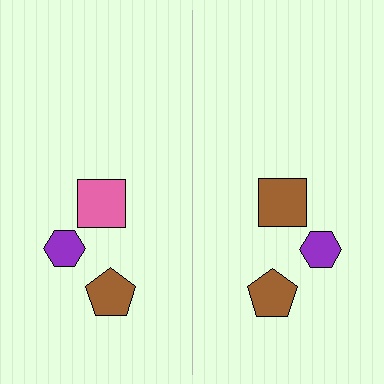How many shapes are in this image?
There are 6 shapes in this image.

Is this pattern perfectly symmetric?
No, the pattern is not perfectly symmetric. The brown square on the right side breaks the symmetry — its mirror counterpart is pink.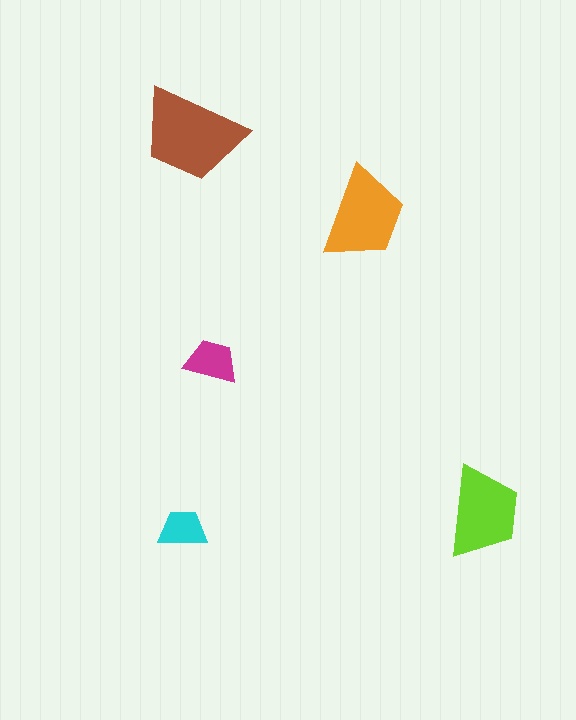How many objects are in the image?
There are 5 objects in the image.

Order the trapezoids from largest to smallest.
the brown one, the orange one, the lime one, the magenta one, the cyan one.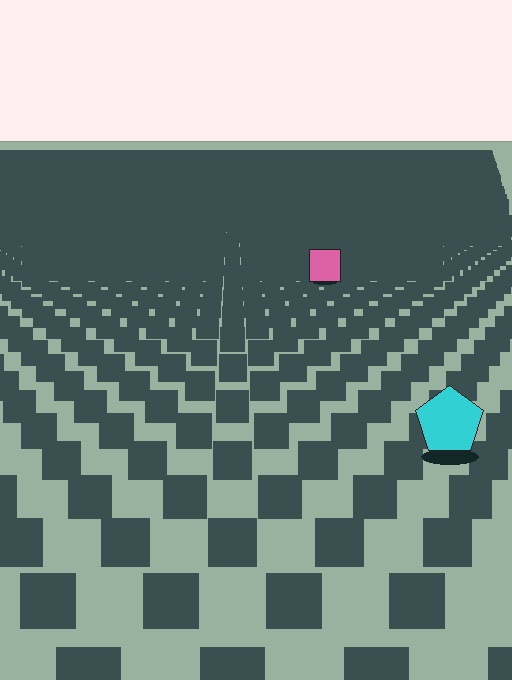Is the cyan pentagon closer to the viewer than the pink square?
Yes. The cyan pentagon is closer — you can tell from the texture gradient: the ground texture is coarser near it.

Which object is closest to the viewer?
The cyan pentagon is closest. The texture marks near it are larger and more spread out.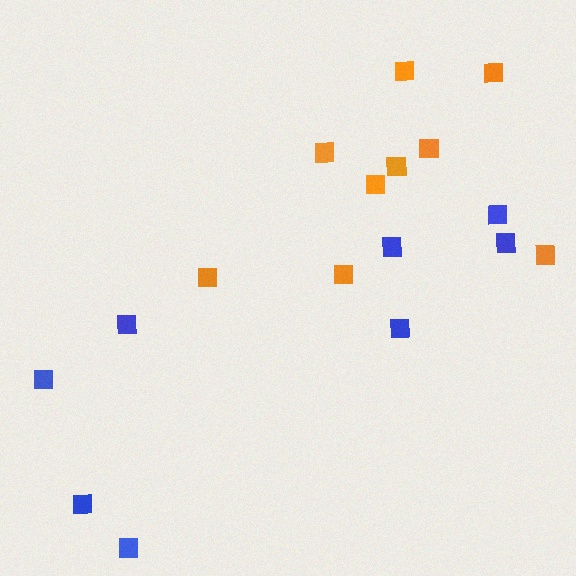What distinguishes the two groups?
There are 2 groups: one group of orange squares (9) and one group of blue squares (8).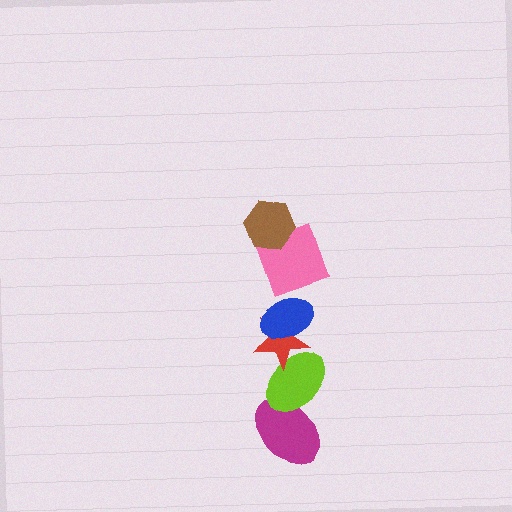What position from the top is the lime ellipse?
The lime ellipse is 5th from the top.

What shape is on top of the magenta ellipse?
The lime ellipse is on top of the magenta ellipse.